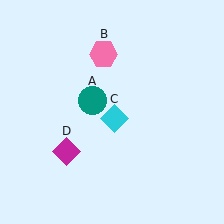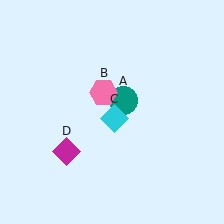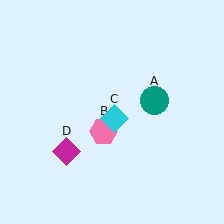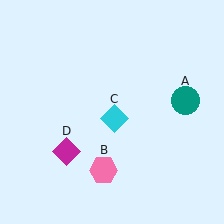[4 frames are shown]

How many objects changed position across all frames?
2 objects changed position: teal circle (object A), pink hexagon (object B).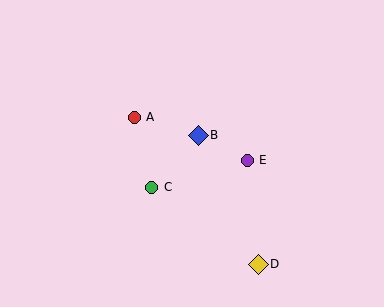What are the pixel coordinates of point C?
Point C is at (152, 187).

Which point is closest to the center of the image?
Point B at (198, 135) is closest to the center.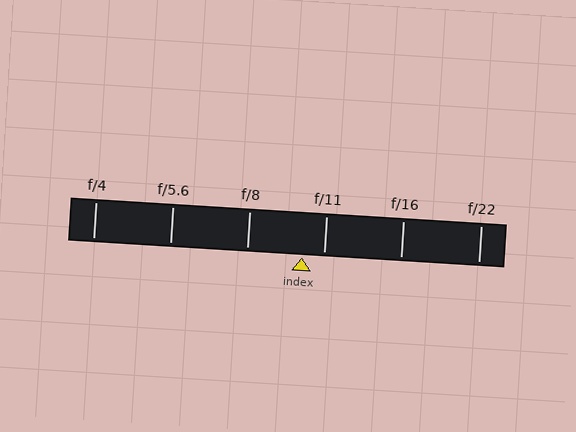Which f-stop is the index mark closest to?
The index mark is closest to f/11.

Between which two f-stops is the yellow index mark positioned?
The index mark is between f/8 and f/11.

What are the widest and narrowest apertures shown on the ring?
The widest aperture shown is f/4 and the narrowest is f/22.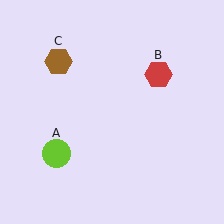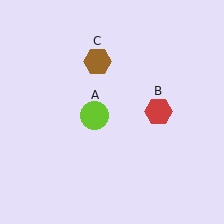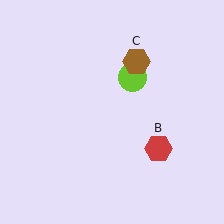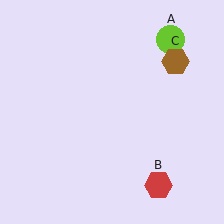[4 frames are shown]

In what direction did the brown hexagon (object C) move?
The brown hexagon (object C) moved right.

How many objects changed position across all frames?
3 objects changed position: lime circle (object A), red hexagon (object B), brown hexagon (object C).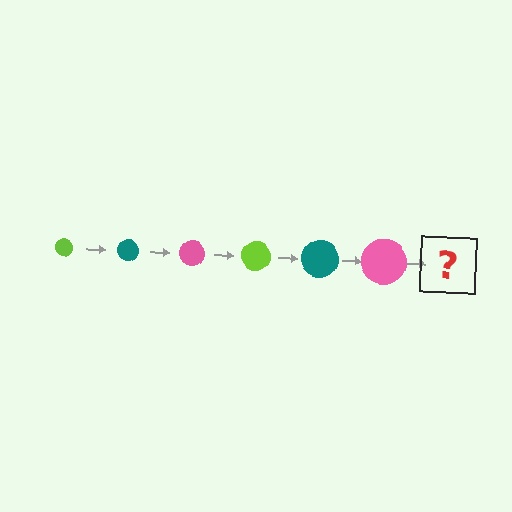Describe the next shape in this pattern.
It should be a lime circle, larger than the previous one.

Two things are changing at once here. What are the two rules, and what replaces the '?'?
The two rules are that the circle grows larger each step and the color cycles through lime, teal, and pink. The '?' should be a lime circle, larger than the previous one.